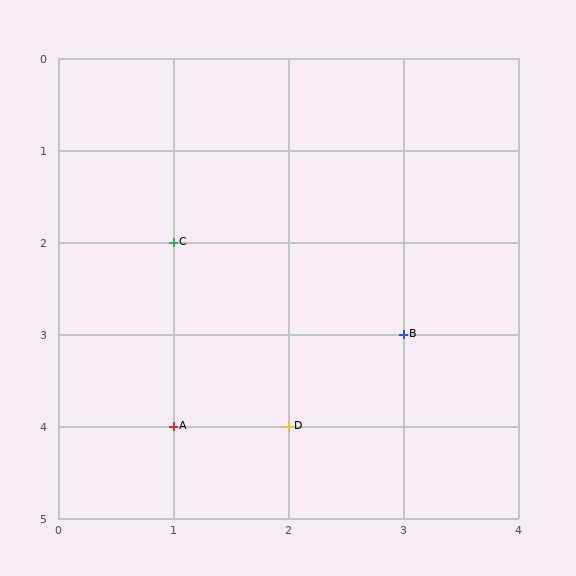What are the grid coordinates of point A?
Point A is at grid coordinates (1, 4).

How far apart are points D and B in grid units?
Points D and B are 1 column and 1 row apart (about 1.4 grid units diagonally).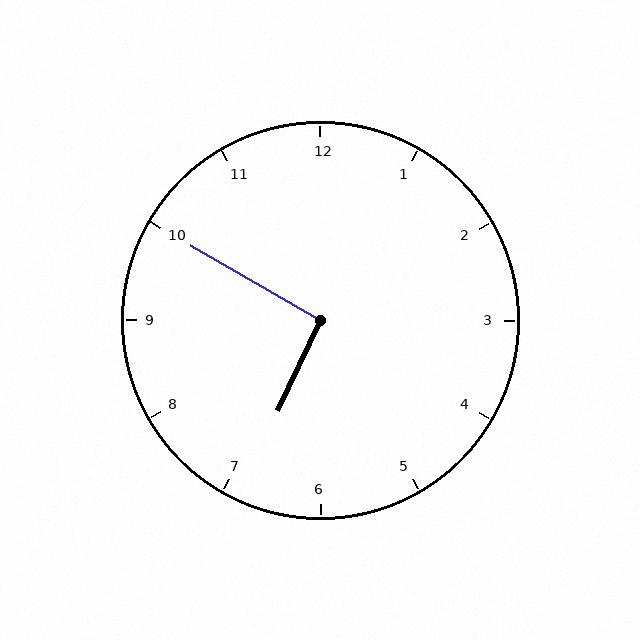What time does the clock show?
6:50.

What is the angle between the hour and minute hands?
Approximately 95 degrees.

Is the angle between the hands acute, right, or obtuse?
It is right.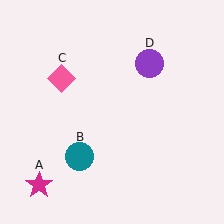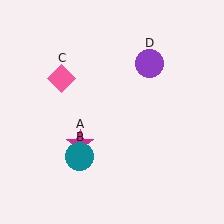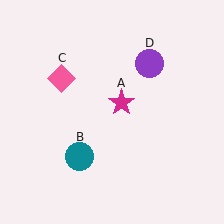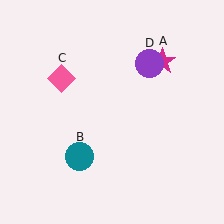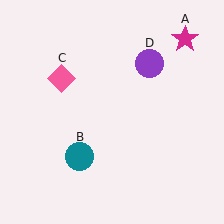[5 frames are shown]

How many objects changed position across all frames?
1 object changed position: magenta star (object A).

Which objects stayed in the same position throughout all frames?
Teal circle (object B) and pink diamond (object C) and purple circle (object D) remained stationary.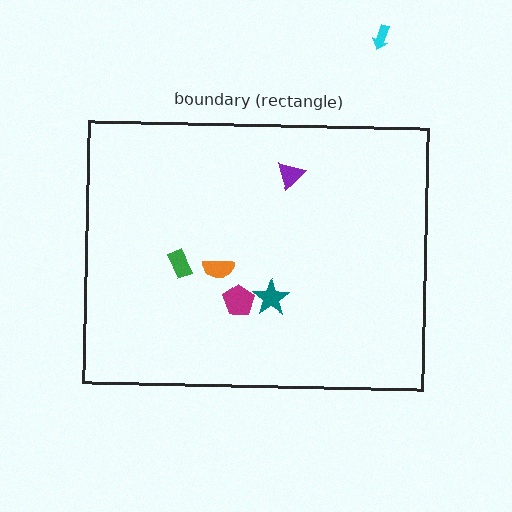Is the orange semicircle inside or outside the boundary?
Inside.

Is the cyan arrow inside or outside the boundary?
Outside.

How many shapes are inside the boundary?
5 inside, 1 outside.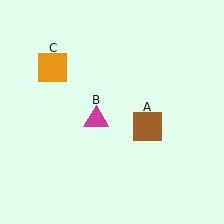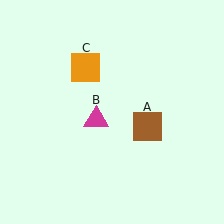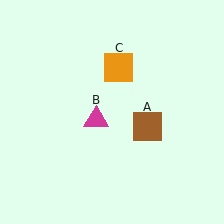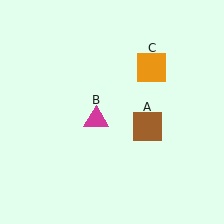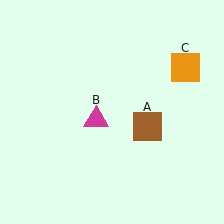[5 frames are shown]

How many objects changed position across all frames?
1 object changed position: orange square (object C).